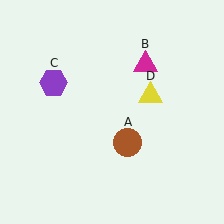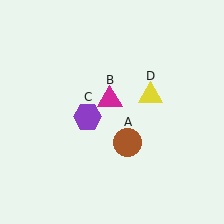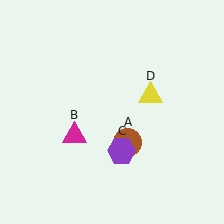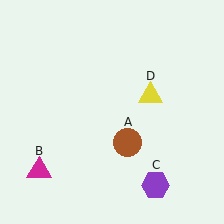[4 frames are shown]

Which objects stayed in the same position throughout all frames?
Brown circle (object A) and yellow triangle (object D) remained stationary.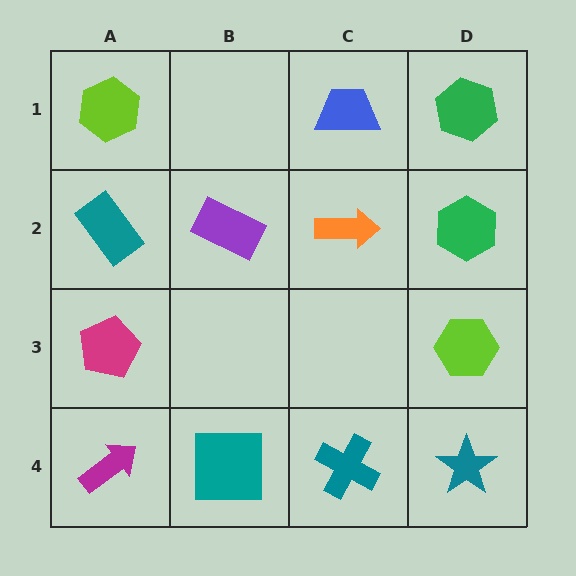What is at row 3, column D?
A lime hexagon.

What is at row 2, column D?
A green hexagon.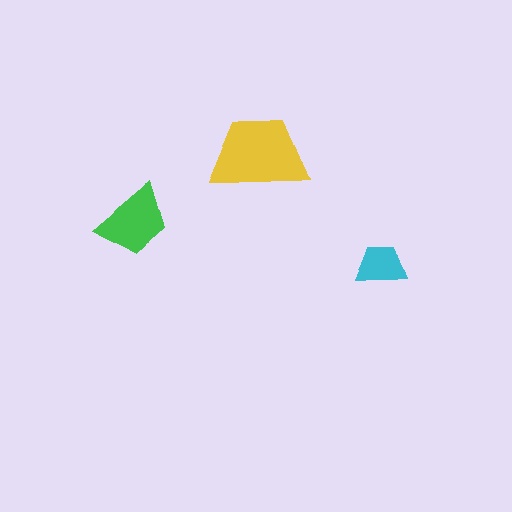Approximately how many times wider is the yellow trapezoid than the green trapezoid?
About 1.5 times wider.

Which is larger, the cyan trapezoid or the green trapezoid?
The green one.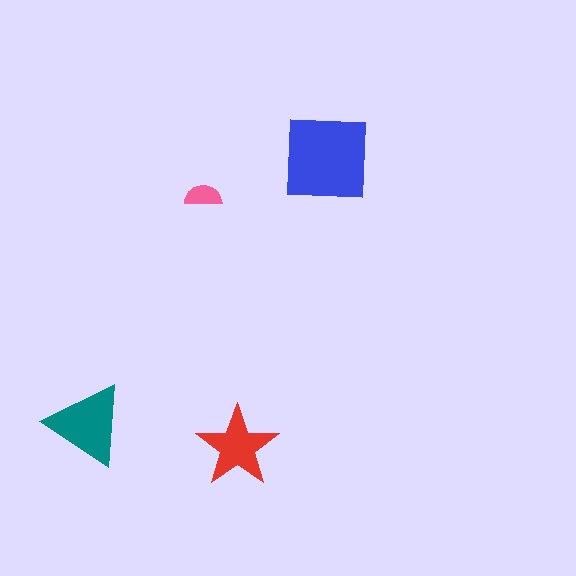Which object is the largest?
The blue square.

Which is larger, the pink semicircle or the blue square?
The blue square.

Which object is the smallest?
The pink semicircle.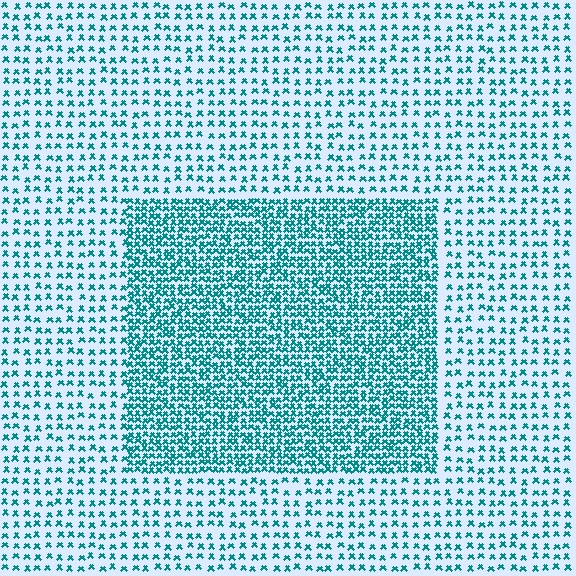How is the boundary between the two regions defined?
The boundary is defined by a change in element density (approximately 2.3x ratio). All elements are the same color, size, and shape.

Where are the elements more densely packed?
The elements are more densely packed inside the rectangle boundary.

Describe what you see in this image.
The image contains small teal elements arranged at two different densities. A rectangle-shaped region is visible where the elements are more densely packed than the surrounding area.